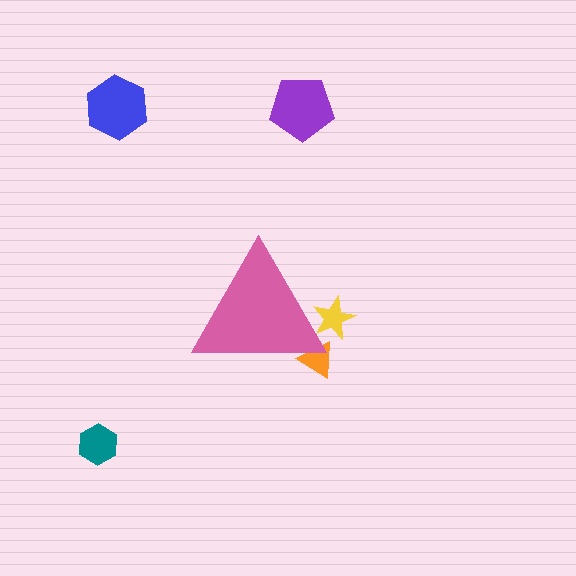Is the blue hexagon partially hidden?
No, the blue hexagon is fully visible.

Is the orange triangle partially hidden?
Yes, the orange triangle is partially hidden behind the pink triangle.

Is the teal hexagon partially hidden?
No, the teal hexagon is fully visible.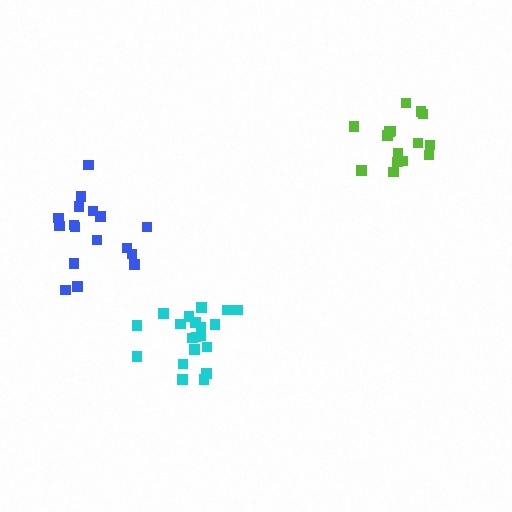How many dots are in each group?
Group 1: 20 dots, Group 2: 15 dots, Group 3: 17 dots (52 total).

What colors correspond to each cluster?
The clusters are colored: cyan, lime, blue.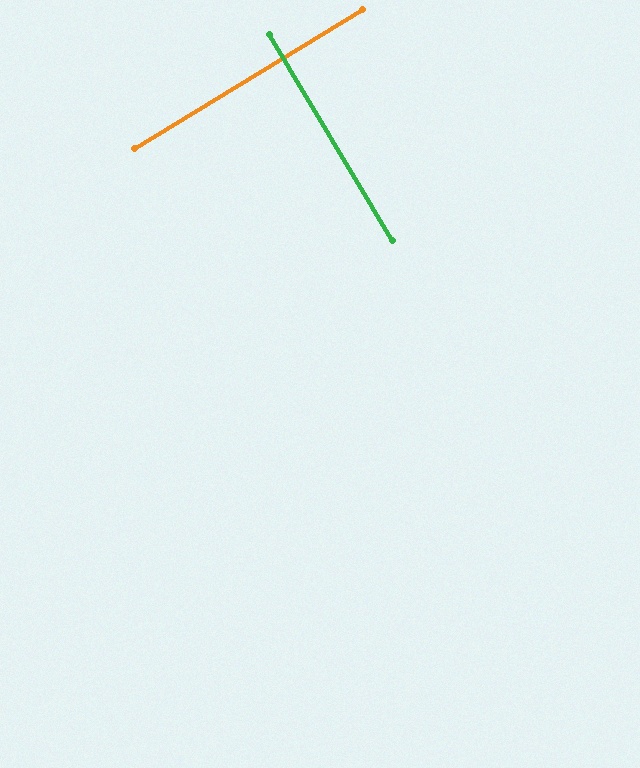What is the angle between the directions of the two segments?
Approximately 89 degrees.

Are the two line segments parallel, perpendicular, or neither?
Perpendicular — they meet at approximately 89°.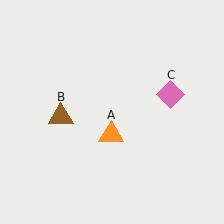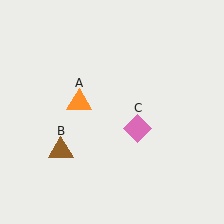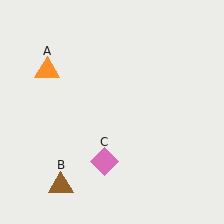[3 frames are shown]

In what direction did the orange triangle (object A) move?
The orange triangle (object A) moved up and to the left.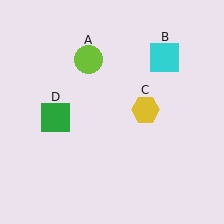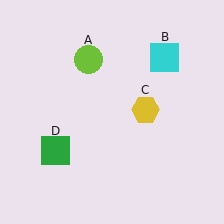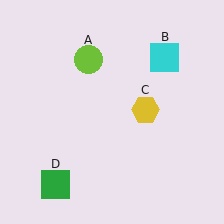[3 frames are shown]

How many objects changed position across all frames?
1 object changed position: green square (object D).